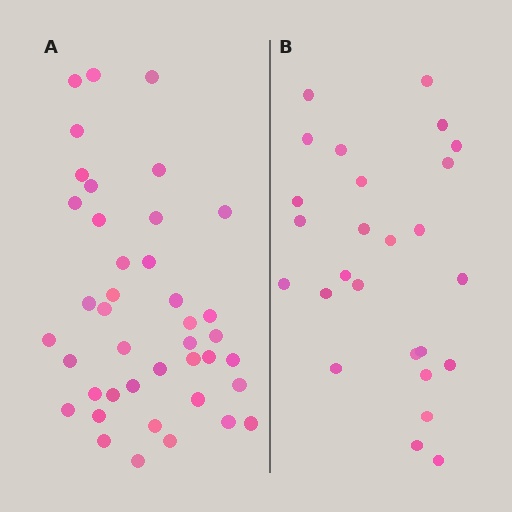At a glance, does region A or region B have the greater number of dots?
Region A (the left region) has more dots.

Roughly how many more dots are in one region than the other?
Region A has approximately 15 more dots than region B.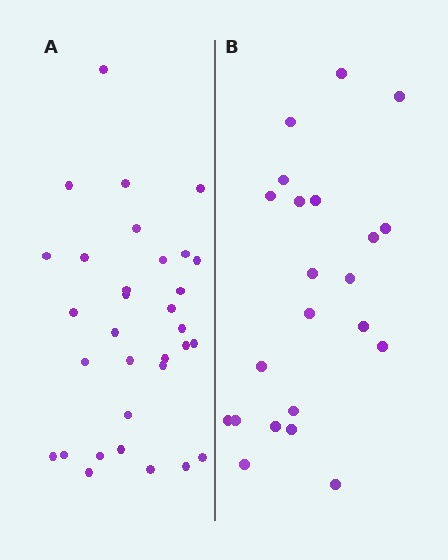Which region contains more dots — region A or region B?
Region A (the left region) has more dots.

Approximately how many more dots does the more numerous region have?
Region A has roughly 10 or so more dots than region B.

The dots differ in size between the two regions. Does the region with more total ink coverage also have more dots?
No. Region B has more total ink coverage because its dots are larger, but region A actually contains more individual dots. Total area can be misleading — the number of items is what matters here.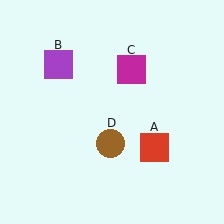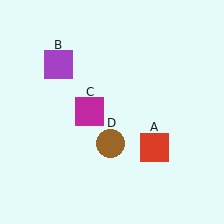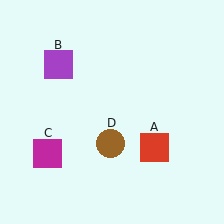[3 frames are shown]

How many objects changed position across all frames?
1 object changed position: magenta square (object C).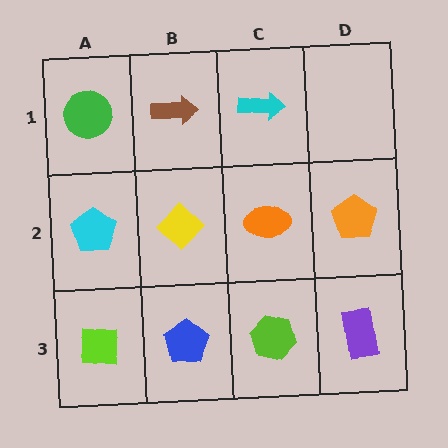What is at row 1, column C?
A cyan arrow.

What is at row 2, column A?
A cyan pentagon.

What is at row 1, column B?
A brown arrow.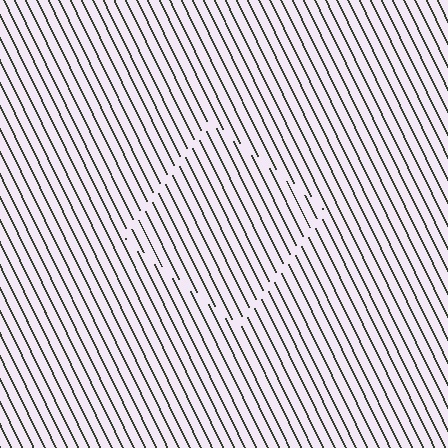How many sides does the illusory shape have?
4 sides — the line-ends trace a square.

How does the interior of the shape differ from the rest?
The interior of the shape contains the same grating, shifted by half a period — the contour is defined by the phase discontinuity where line-ends from the inner and outer gratings abut.